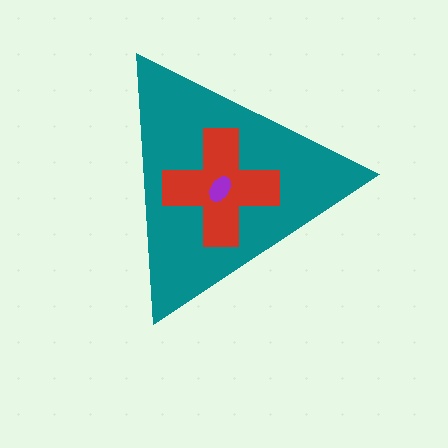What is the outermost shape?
The teal triangle.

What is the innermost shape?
The purple ellipse.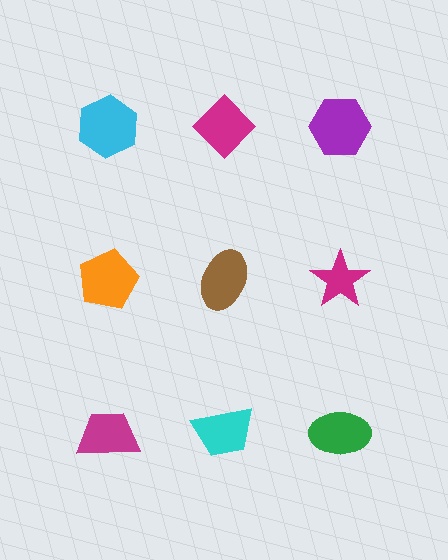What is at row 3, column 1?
A magenta trapezoid.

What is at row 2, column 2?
A brown ellipse.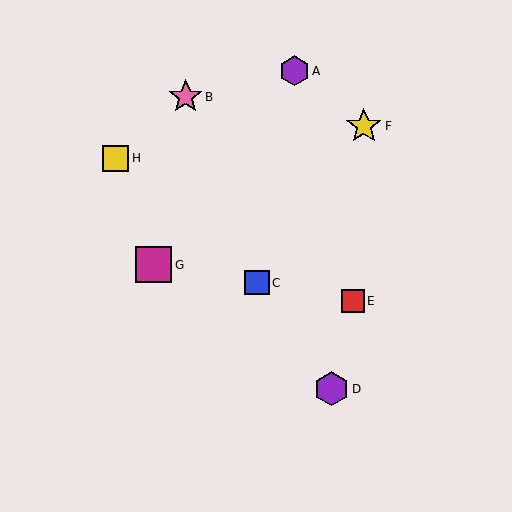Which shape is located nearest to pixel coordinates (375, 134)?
The yellow star (labeled F) at (364, 126) is nearest to that location.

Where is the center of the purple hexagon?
The center of the purple hexagon is at (294, 71).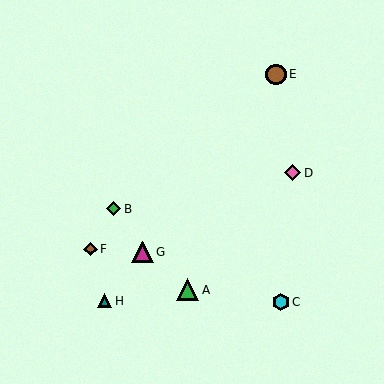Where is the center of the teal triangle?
The center of the teal triangle is at (105, 301).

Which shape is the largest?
The green triangle (labeled A) is the largest.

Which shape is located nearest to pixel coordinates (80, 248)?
The brown diamond (labeled F) at (90, 249) is nearest to that location.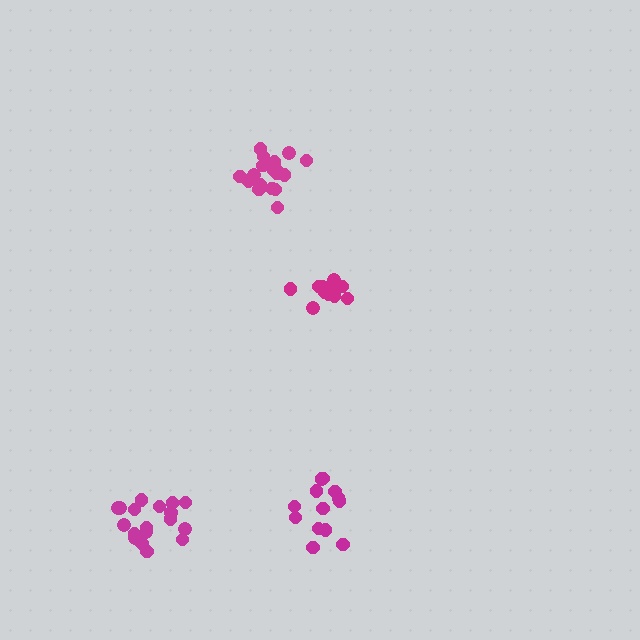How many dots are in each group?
Group 1: 19 dots, Group 2: 13 dots, Group 3: 14 dots, Group 4: 19 dots (65 total).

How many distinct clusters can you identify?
There are 4 distinct clusters.